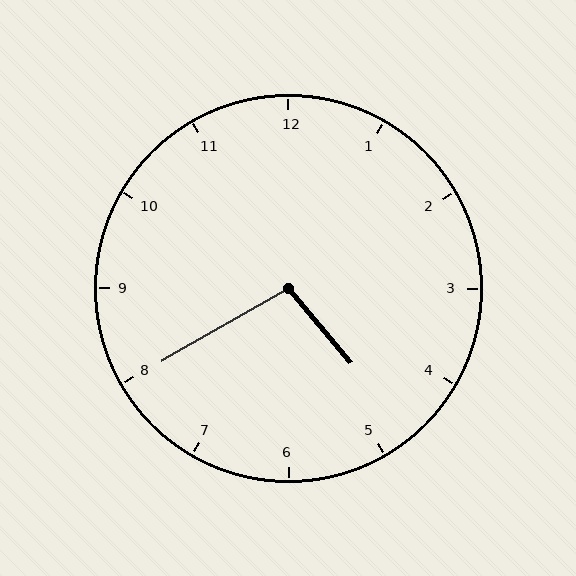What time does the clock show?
4:40.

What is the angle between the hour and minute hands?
Approximately 100 degrees.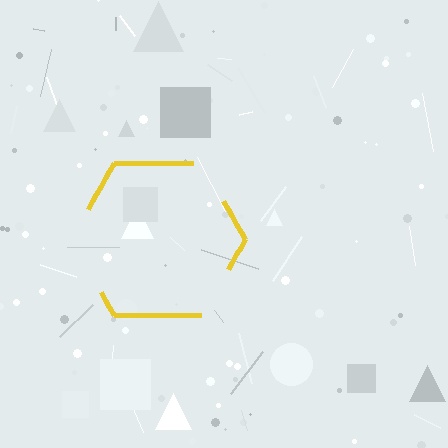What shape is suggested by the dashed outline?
The dashed outline suggests a hexagon.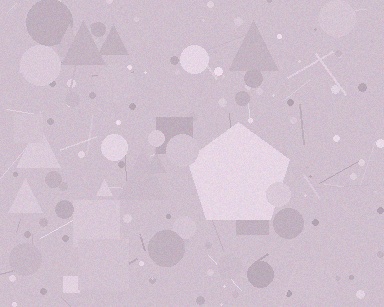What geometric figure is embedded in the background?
A pentagon is embedded in the background.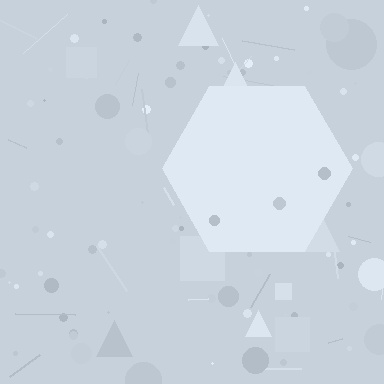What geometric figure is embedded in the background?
A hexagon is embedded in the background.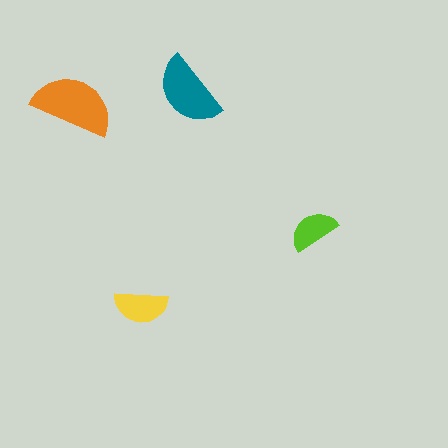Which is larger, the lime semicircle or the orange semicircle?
The orange one.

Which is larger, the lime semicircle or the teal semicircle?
The teal one.